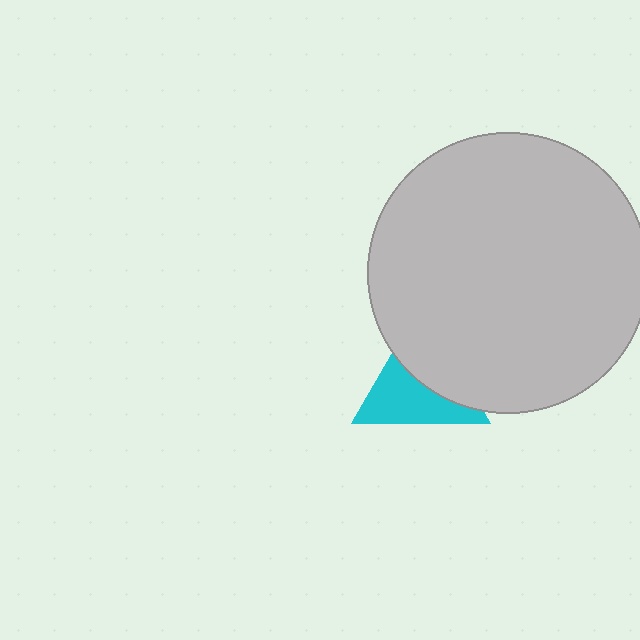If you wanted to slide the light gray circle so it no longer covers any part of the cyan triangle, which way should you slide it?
Slide it toward the upper-right — that is the most direct way to separate the two shapes.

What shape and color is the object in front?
The object in front is a light gray circle.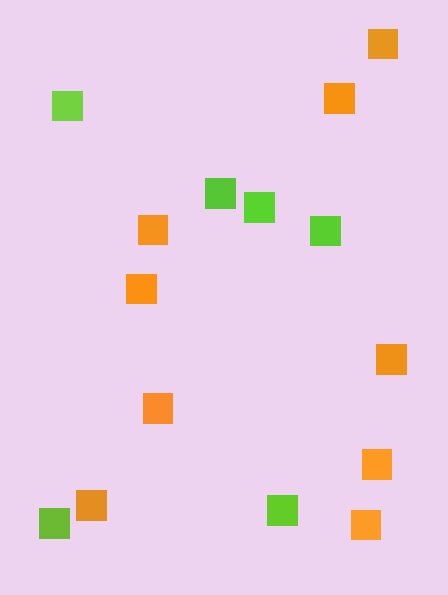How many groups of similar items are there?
There are 2 groups: one group of orange squares (9) and one group of lime squares (6).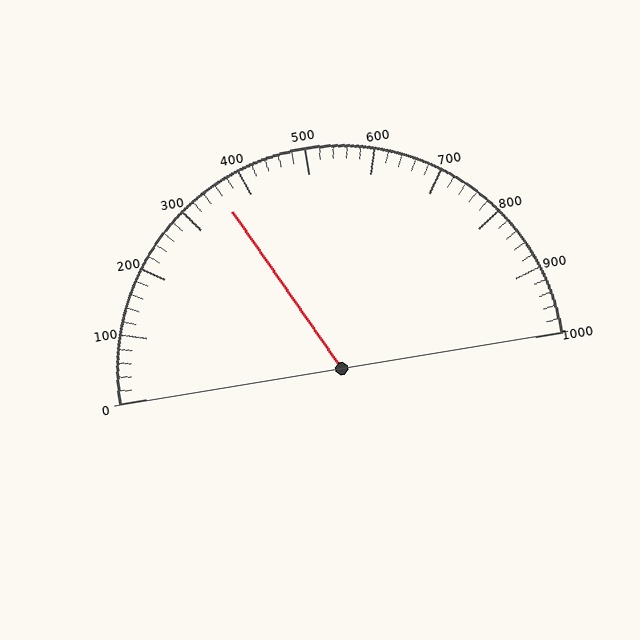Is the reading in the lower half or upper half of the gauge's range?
The reading is in the lower half of the range (0 to 1000).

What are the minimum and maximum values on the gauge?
The gauge ranges from 0 to 1000.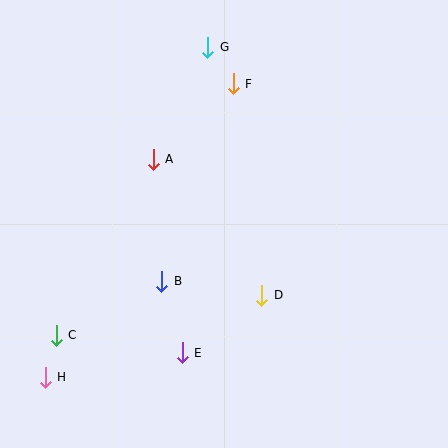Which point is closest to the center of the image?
Point D at (262, 295) is closest to the center.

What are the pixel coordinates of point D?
Point D is at (262, 295).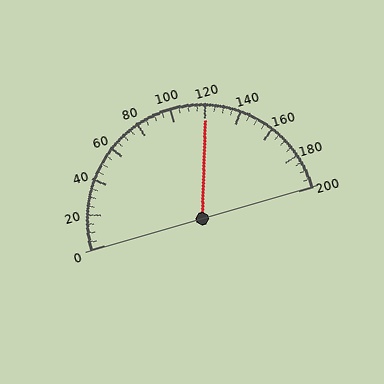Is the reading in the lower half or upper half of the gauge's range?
The reading is in the upper half of the range (0 to 200).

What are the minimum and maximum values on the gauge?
The gauge ranges from 0 to 200.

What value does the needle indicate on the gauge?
The needle indicates approximately 120.